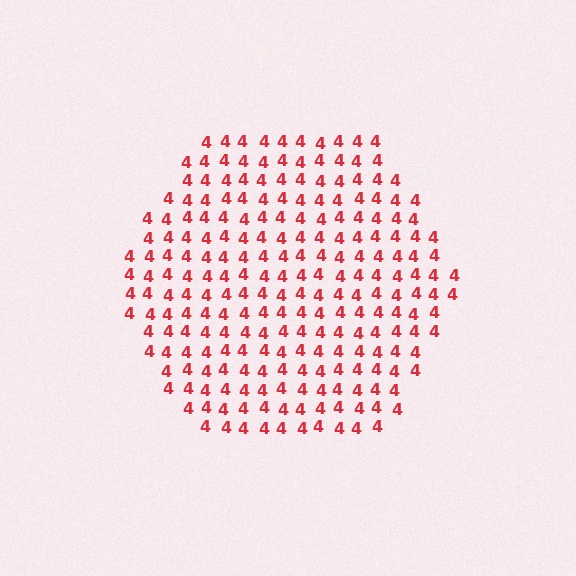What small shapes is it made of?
It is made of small digit 4's.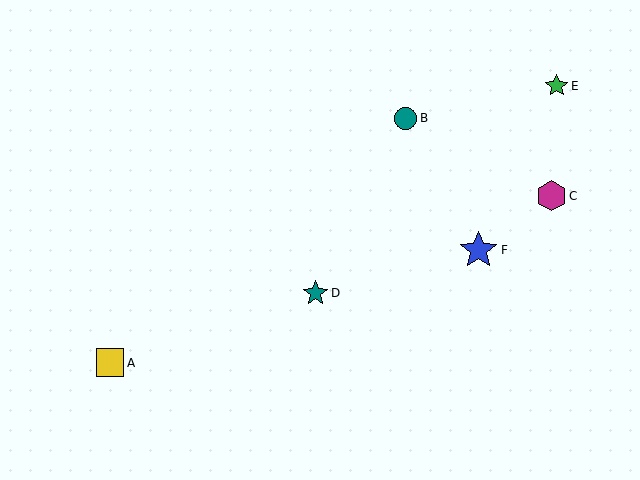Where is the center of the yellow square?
The center of the yellow square is at (110, 363).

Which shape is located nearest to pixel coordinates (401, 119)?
The teal circle (labeled B) at (406, 118) is nearest to that location.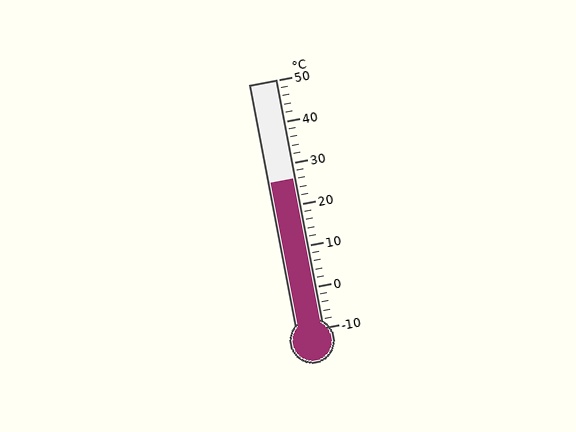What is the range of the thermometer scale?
The thermometer scale ranges from -10°C to 50°C.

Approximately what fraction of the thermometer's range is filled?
The thermometer is filled to approximately 60% of its range.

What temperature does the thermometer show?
The thermometer shows approximately 26°C.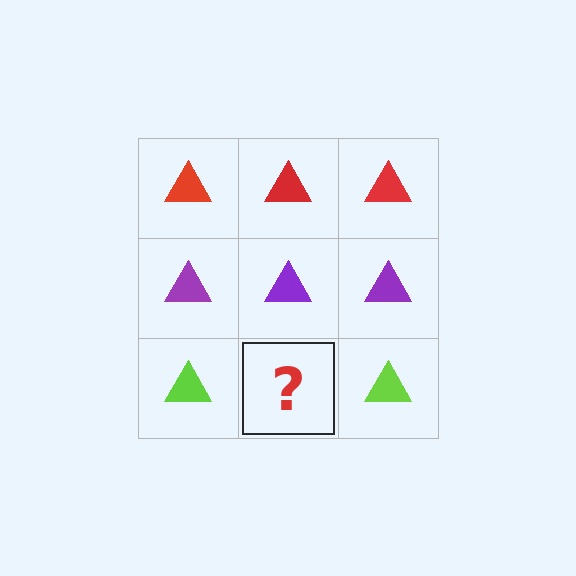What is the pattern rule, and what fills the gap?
The rule is that each row has a consistent color. The gap should be filled with a lime triangle.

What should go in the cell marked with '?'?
The missing cell should contain a lime triangle.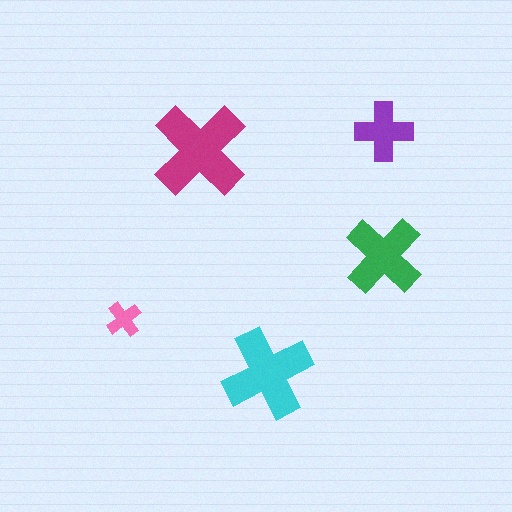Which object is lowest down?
The cyan cross is bottommost.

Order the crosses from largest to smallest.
the magenta one, the cyan one, the green one, the purple one, the pink one.